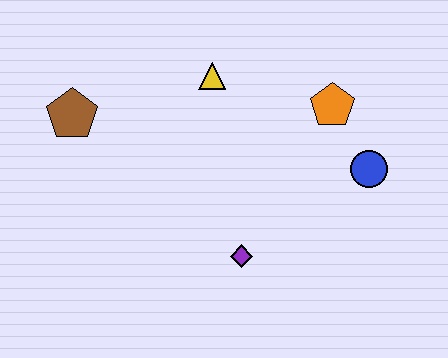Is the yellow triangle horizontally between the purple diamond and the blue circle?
No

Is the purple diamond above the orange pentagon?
No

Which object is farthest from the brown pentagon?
The blue circle is farthest from the brown pentagon.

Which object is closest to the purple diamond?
The blue circle is closest to the purple diamond.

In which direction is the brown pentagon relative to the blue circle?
The brown pentagon is to the left of the blue circle.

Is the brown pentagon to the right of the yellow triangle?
No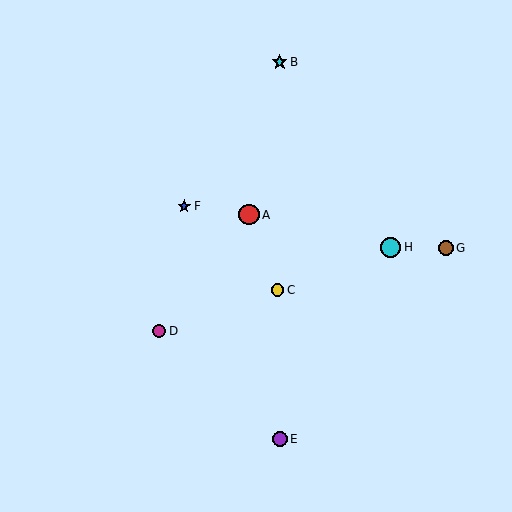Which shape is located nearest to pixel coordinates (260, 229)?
The red circle (labeled A) at (249, 215) is nearest to that location.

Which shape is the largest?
The red circle (labeled A) is the largest.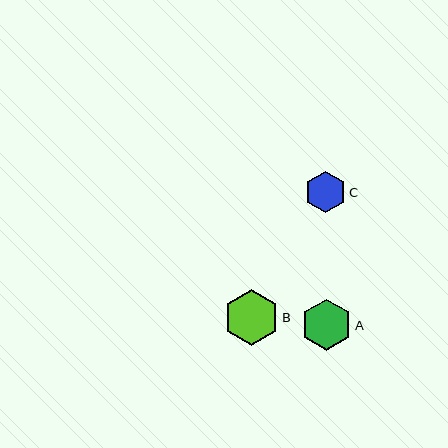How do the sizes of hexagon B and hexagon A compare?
Hexagon B and hexagon A are approximately the same size.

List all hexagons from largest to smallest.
From largest to smallest: B, A, C.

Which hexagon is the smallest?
Hexagon C is the smallest with a size of approximately 42 pixels.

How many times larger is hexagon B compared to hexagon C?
Hexagon B is approximately 1.3 times the size of hexagon C.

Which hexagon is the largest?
Hexagon B is the largest with a size of approximately 55 pixels.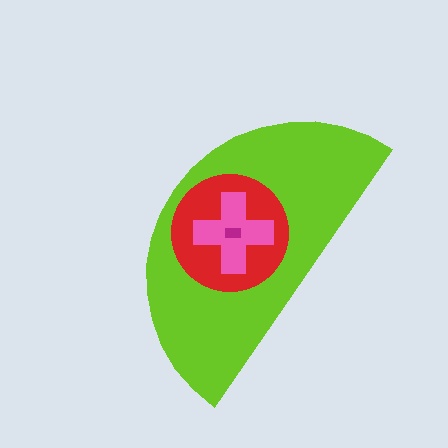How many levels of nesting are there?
4.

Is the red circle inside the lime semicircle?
Yes.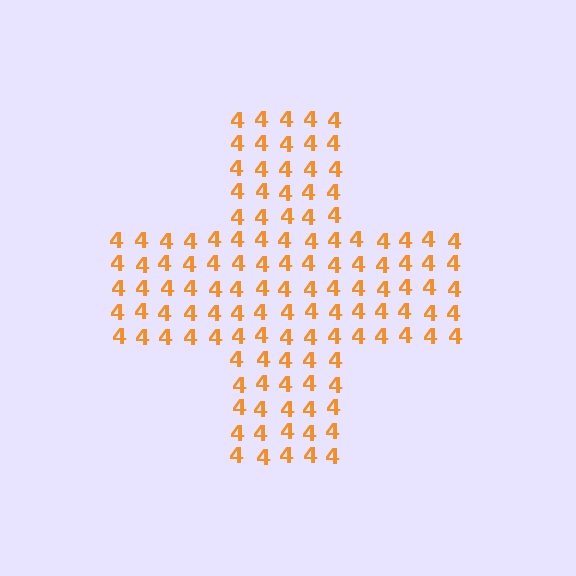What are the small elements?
The small elements are digit 4's.